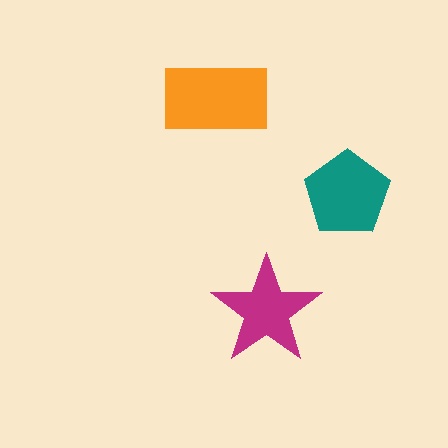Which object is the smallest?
The magenta star.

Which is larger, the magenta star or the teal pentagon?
The teal pentagon.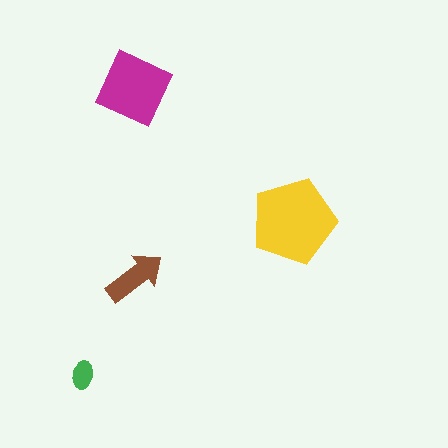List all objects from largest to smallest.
The yellow pentagon, the magenta square, the brown arrow, the green ellipse.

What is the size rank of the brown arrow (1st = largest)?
3rd.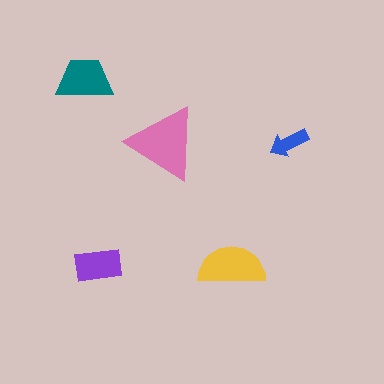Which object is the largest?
The pink triangle.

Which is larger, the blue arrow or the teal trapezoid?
The teal trapezoid.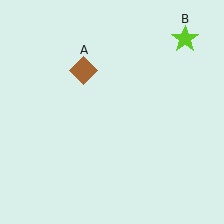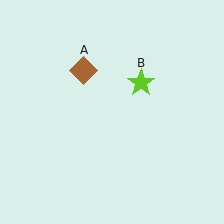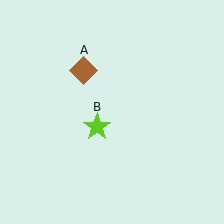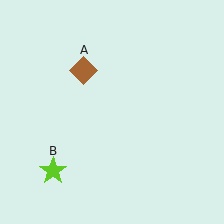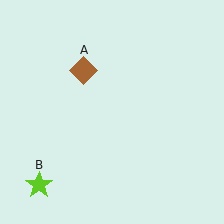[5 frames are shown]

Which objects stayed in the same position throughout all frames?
Brown diamond (object A) remained stationary.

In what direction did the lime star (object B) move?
The lime star (object B) moved down and to the left.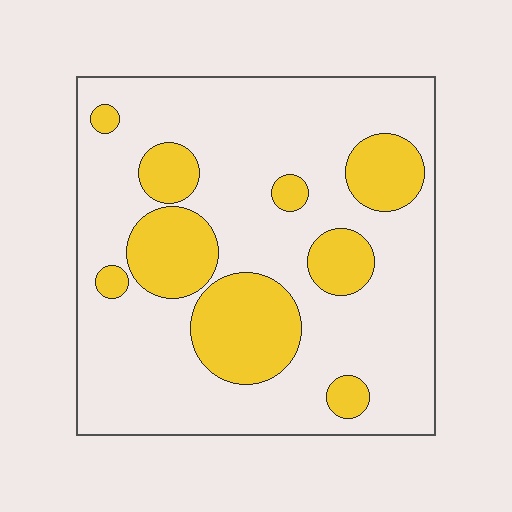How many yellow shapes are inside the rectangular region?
9.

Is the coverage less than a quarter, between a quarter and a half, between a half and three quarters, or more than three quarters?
Between a quarter and a half.